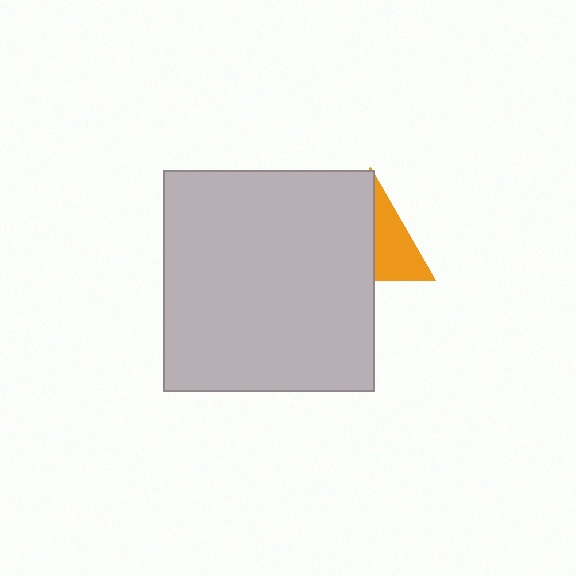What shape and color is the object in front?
The object in front is a light gray rectangle.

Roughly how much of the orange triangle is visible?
A small part of it is visible (roughly 42%).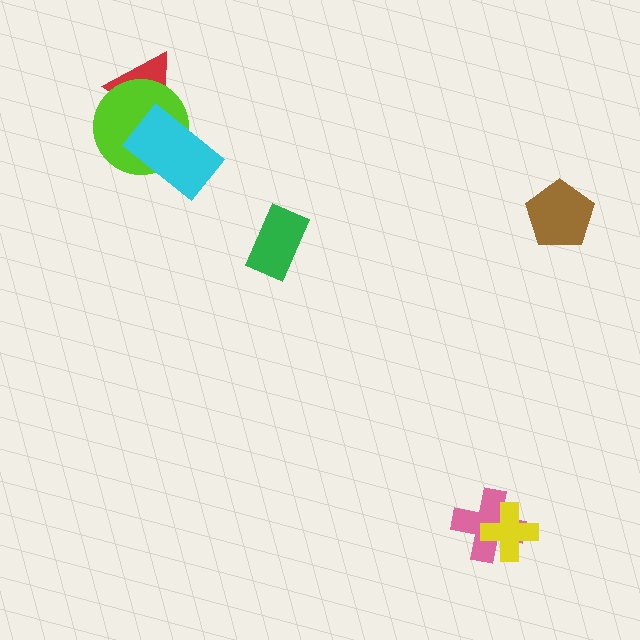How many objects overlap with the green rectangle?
0 objects overlap with the green rectangle.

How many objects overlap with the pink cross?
1 object overlaps with the pink cross.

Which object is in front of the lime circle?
The cyan rectangle is in front of the lime circle.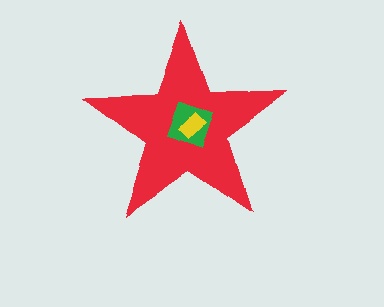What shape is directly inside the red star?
The green diamond.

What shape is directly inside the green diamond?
The yellow rectangle.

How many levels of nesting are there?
3.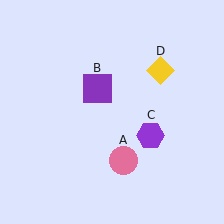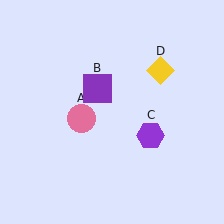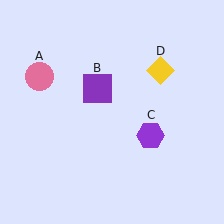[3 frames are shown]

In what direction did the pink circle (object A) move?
The pink circle (object A) moved up and to the left.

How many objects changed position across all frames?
1 object changed position: pink circle (object A).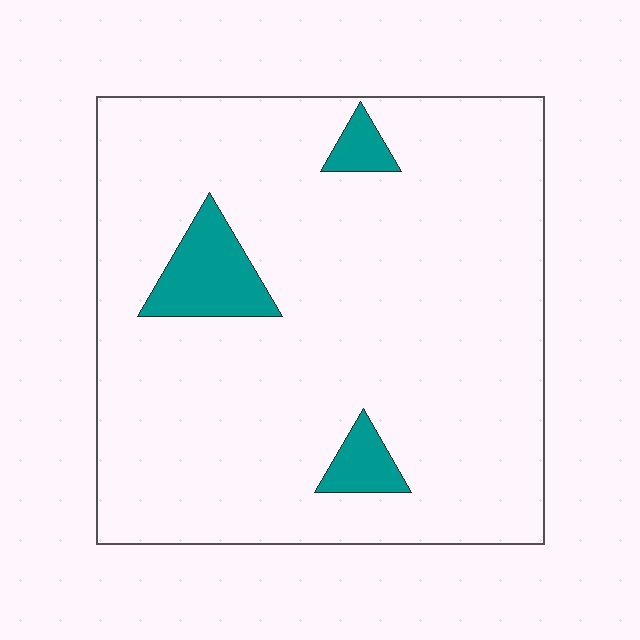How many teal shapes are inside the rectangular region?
3.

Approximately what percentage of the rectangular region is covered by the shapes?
Approximately 10%.